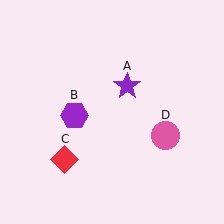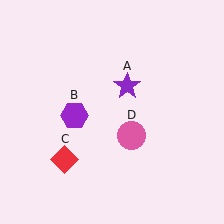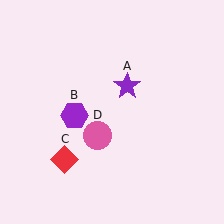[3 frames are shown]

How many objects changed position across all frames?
1 object changed position: pink circle (object D).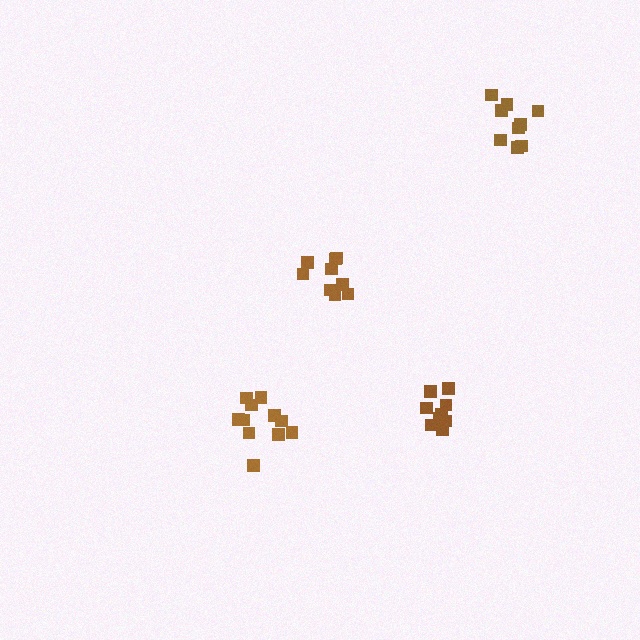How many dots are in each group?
Group 1: 11 dots, Group 2: 9 dots, Group 3: 9 dots, Group 4: 9 dots (38 total).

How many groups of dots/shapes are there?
There are 4 groups.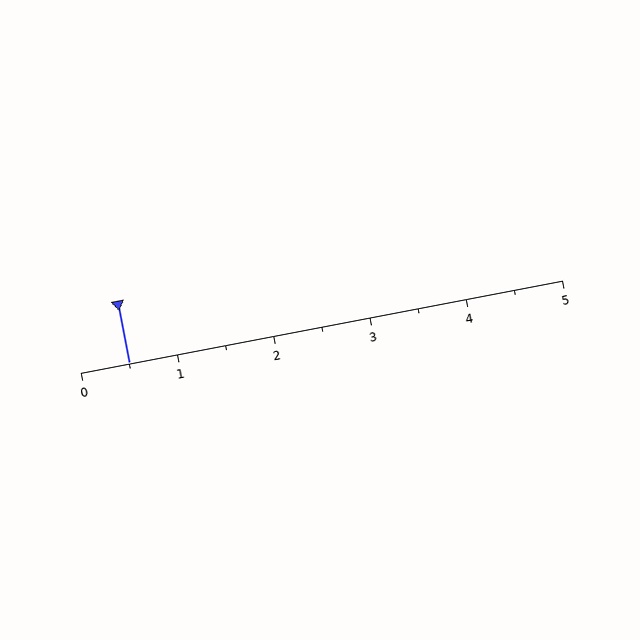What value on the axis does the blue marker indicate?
The marker indicates approximately 0.5.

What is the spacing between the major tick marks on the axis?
The major ticks are spaced 1 apart.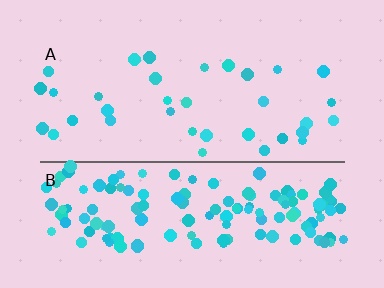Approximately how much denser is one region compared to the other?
Approximately 4.3× — region B over region A.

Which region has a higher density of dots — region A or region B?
B (the bottom).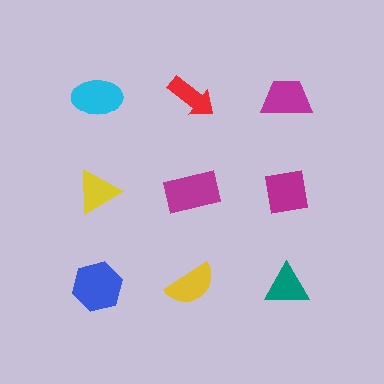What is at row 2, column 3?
A magenta square.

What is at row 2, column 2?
A magenta rectangle.